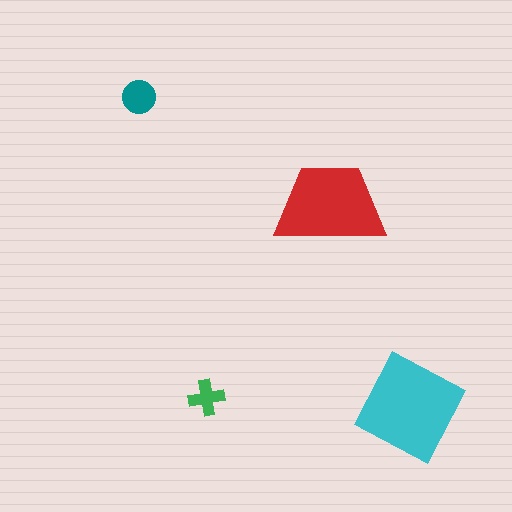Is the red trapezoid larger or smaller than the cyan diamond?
Smaller.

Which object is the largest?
The cyan diamond.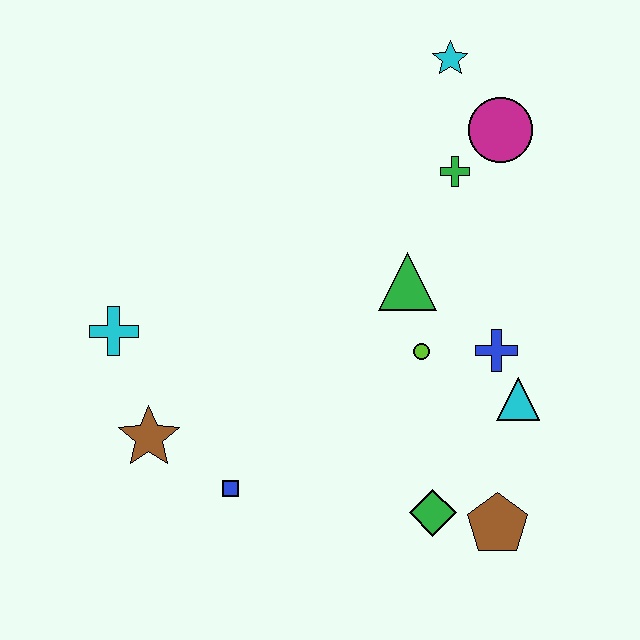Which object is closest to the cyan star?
The magenta circle is closest to the cyan star.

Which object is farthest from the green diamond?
The cyan star is farthest from the green diamond.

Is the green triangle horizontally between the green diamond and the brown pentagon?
No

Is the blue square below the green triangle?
Yes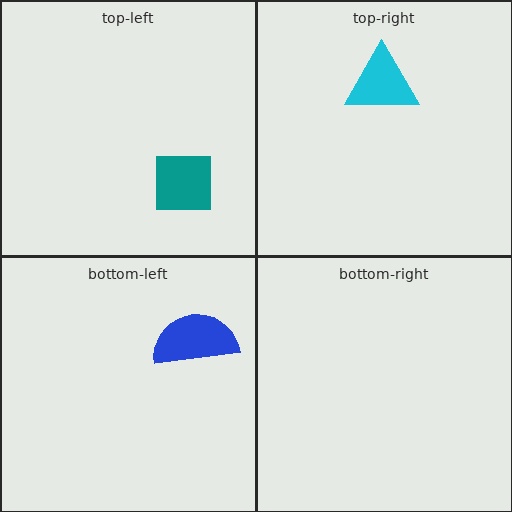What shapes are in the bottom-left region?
The blue semicircle.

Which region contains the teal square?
The top-left region.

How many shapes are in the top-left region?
1.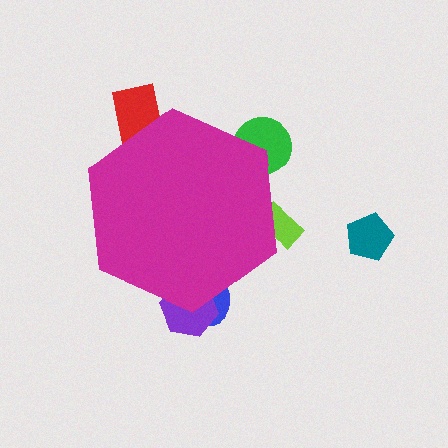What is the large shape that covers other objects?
A magenta hexagon.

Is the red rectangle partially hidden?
Yes, the red rectangle is partially hidden behind the magenta hexagon.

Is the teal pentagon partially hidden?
No, the teal pentagon is fully visible.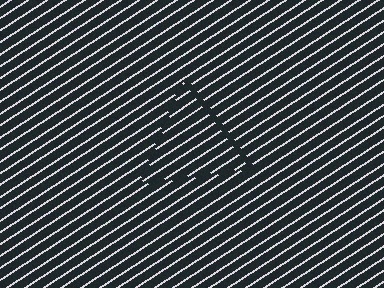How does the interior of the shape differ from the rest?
The interior of the shape contains the same grating, shifted by half a period — the contour is defined by the phase discontinuity where line-ends from the inner and outer gratings abut.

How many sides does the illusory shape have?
3 sides — the line-ends trace a triangle.